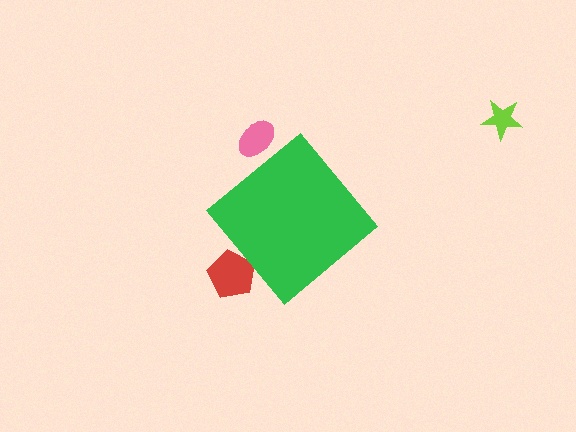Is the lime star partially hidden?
No, the lime star is fully visible.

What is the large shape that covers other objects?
A green diamond.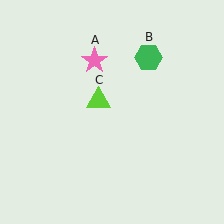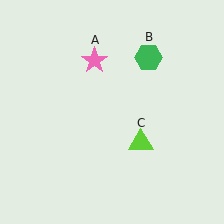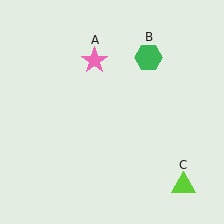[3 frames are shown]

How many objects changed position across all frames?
1 object changed position: lime triangle (object C).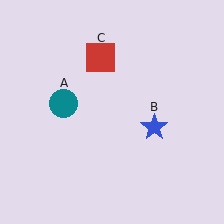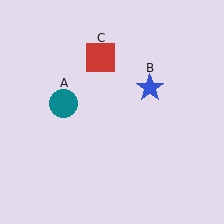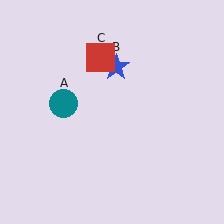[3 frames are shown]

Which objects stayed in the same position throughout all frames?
Teal circle (object A) and red square (object C) remained stationary.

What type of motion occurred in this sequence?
The blue star (object B) rotated counterclockwise around the center of the scene.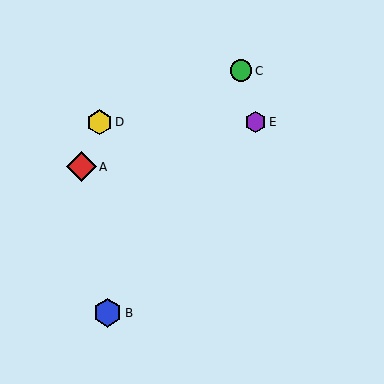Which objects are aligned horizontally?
Objects D, E are aligned horizontally.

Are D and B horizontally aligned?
No, D is at y≈122 and B is at y≈313.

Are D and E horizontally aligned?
Yes, both are at y≈122.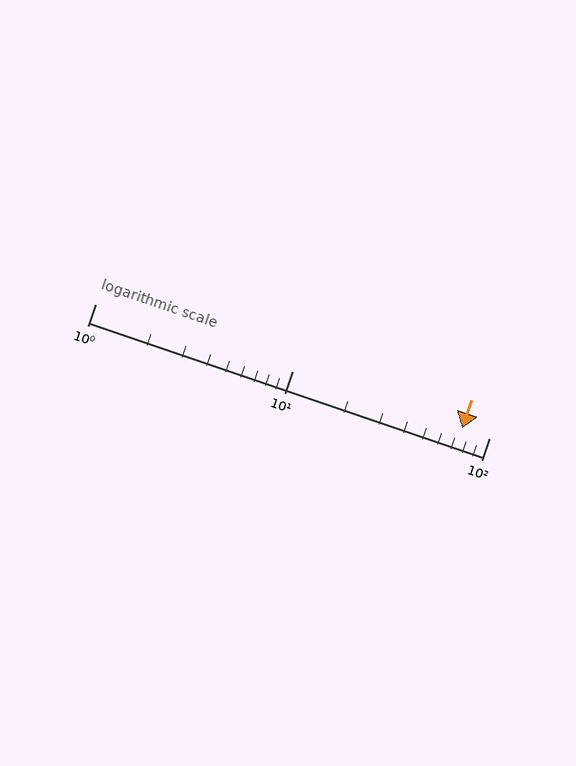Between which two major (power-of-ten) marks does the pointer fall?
The pointer is between 10 and 100.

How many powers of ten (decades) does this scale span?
The scale spans 2 decades, from 1 to 100.